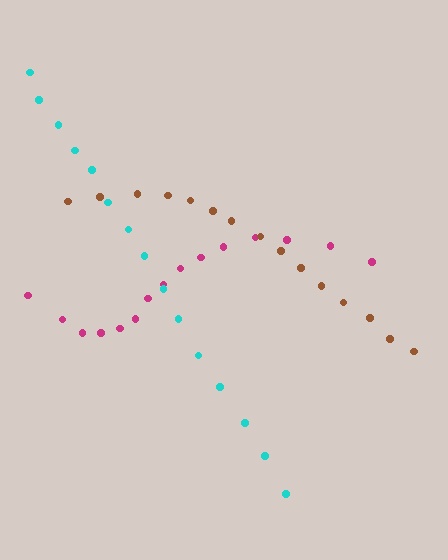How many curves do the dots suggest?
There are 3 distinct paths.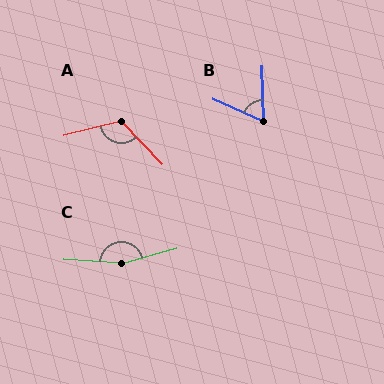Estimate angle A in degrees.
Approximately 120 degrees.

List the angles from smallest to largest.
B (64°), A (120°), C (161°).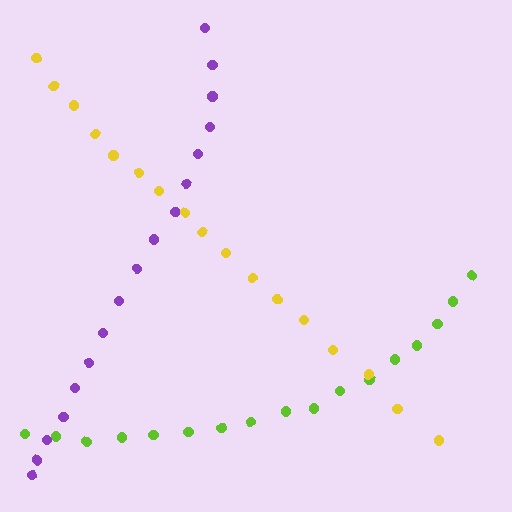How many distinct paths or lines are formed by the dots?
There are 3 distinct paths.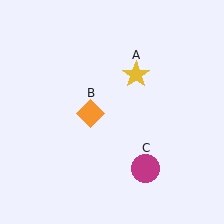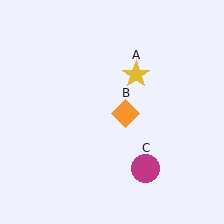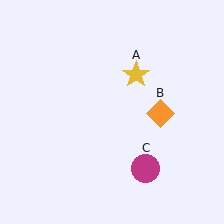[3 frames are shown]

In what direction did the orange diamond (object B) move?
The orange diamond (object B) moved right.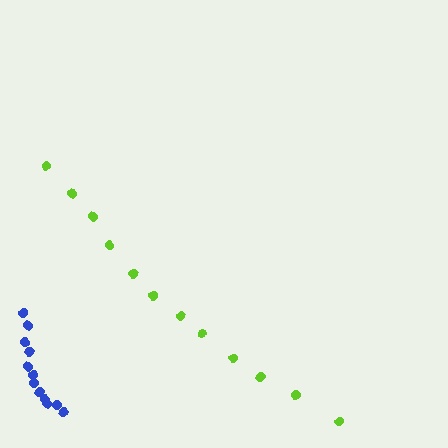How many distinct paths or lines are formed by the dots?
There are 2 distinct paths.